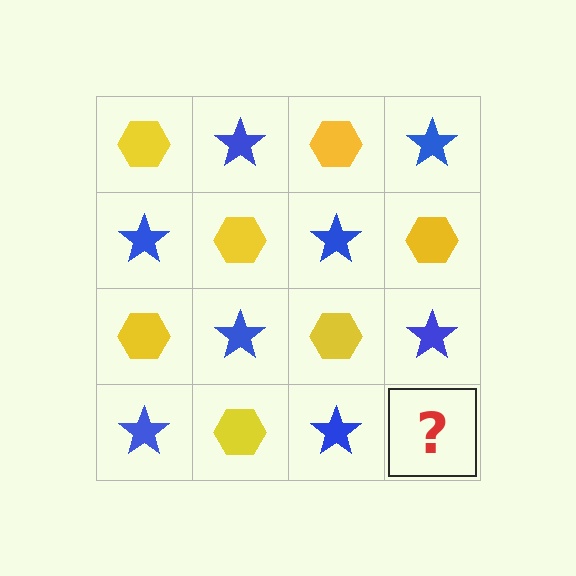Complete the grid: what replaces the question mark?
The question mark should be replaced with a yellow hexagon.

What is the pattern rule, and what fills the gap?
The rule is that it alternates yellow hexagon and blue star in a checkerboard pattern. The gap should be filled with a yellow hexagon.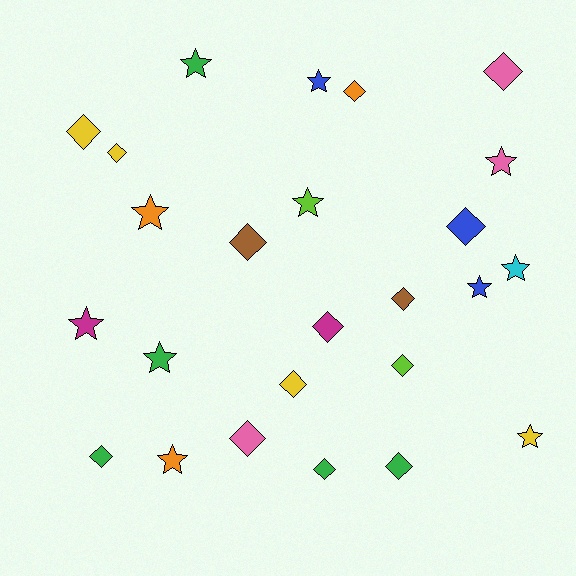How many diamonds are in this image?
There are 14 diamonds.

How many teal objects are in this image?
There are no teal objects.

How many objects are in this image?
There are 25 objects.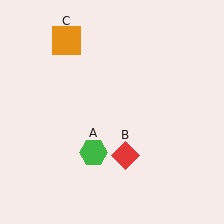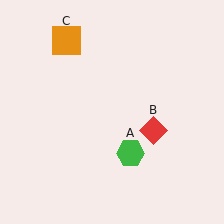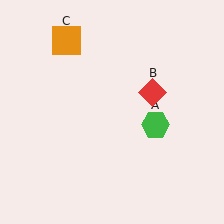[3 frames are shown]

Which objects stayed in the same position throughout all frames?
Orange square (object C) remained stationary.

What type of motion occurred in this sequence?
The green hexagon (object A), red diamond (object B) rotated counterclockwise around the center of the scene.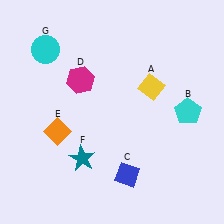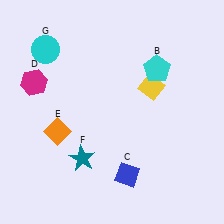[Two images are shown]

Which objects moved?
The objects that moved are: the cyan pentagon (B), the magenta hexagon (D).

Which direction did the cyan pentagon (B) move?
The cyan pentagon (B) moved up.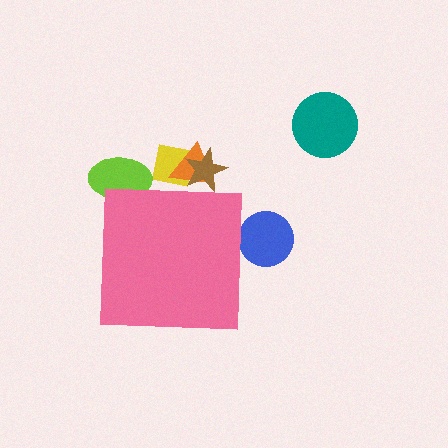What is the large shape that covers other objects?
A pink square.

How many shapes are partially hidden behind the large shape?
5 shapes are partially hidden.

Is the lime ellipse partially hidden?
Yes, the lime ellipse is partially hidden behind the pink square.